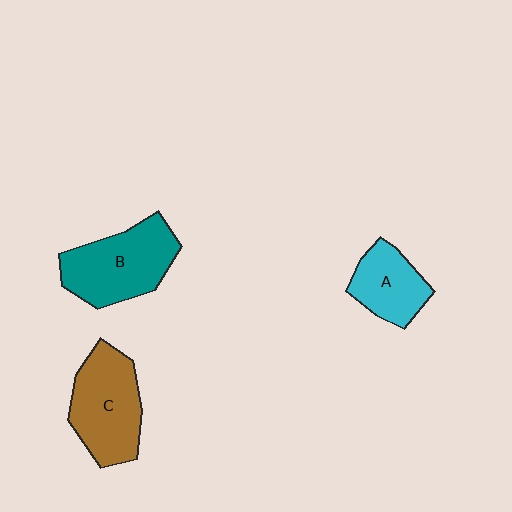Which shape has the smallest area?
Shape A (cyan).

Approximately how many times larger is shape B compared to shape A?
Approximately 1.6 times.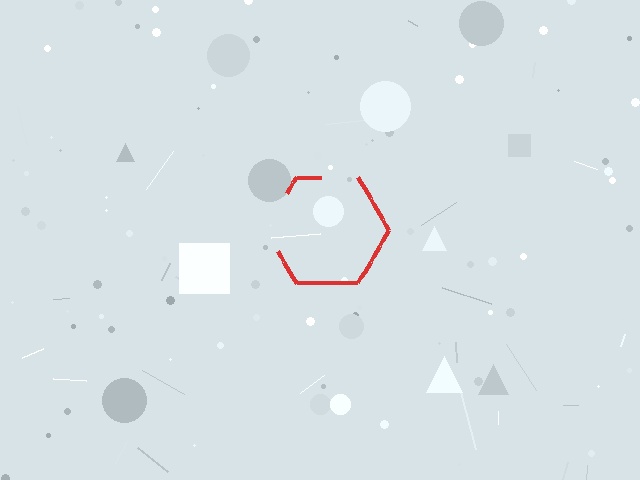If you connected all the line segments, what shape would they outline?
They would outline a hexagon.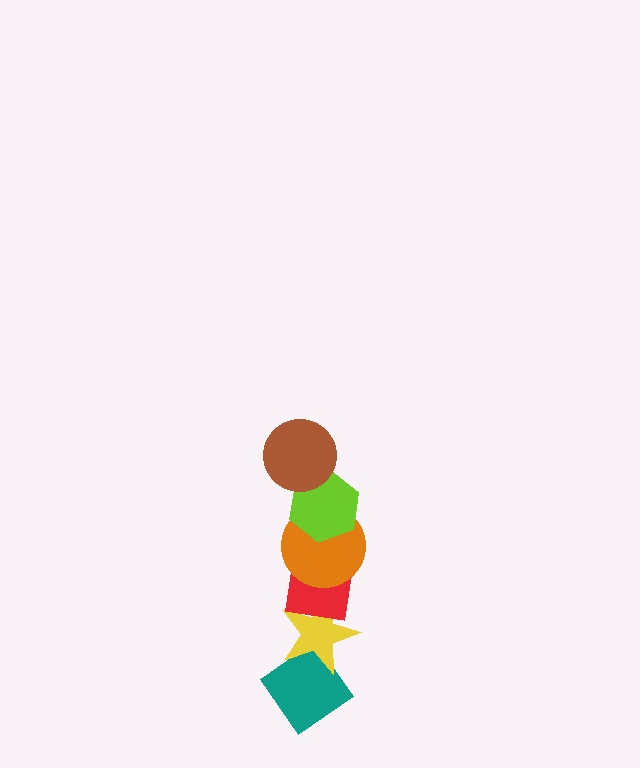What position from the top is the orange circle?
The orange circle is 3rd from the top.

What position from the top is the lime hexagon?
The lime hexagon is 2nd from the top.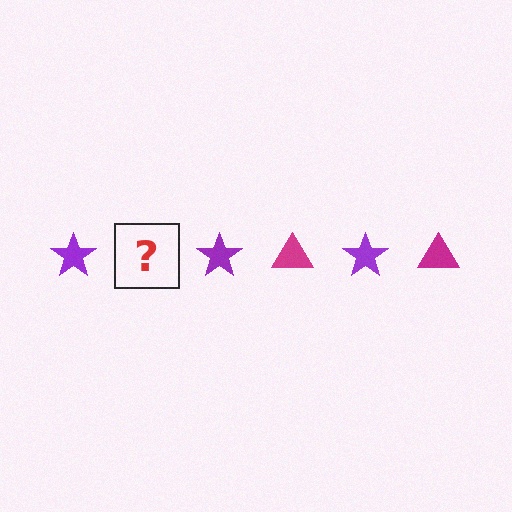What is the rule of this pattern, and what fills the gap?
The rule is that the pattern alternates between purple star and magenta triangle. The gap should be filled with a magenta triangle.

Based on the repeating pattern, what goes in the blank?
The blank should be a magenta triangle.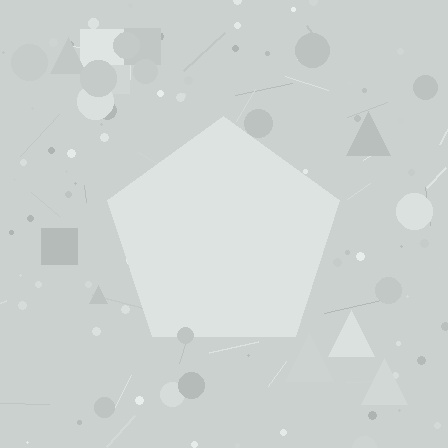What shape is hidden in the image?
A pentagon is hidden in the image.